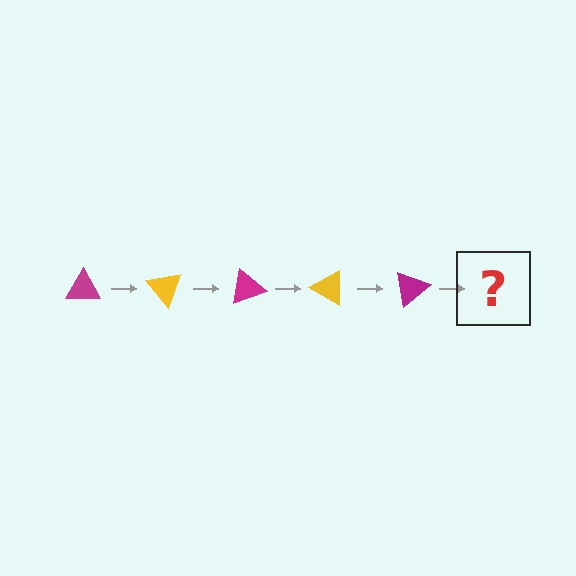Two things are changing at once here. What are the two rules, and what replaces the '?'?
The two rules are that it rotates 50 degrees each step and the color cycles through magenta and yellow. The '?' should be a yellow triangle, rotated 250 degrees from the start.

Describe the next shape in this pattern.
It should be a yellow triangle, rotated 250 degrees from the start.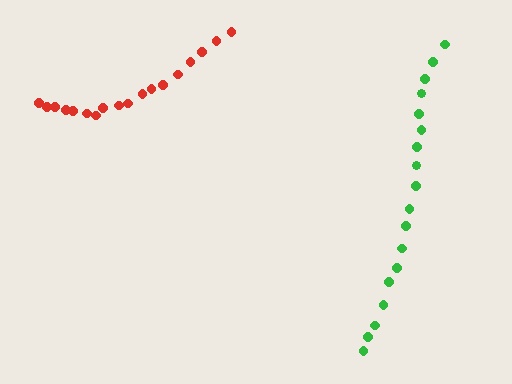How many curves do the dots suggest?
There are 2 distinct paths.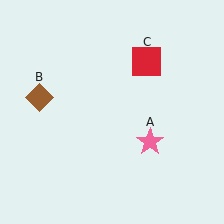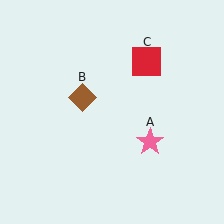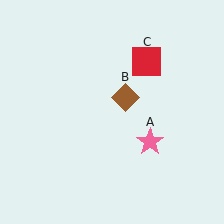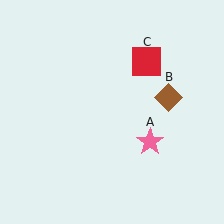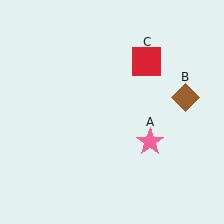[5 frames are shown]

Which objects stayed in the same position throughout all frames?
Pink star (object A) and red square (object C) remained stationary.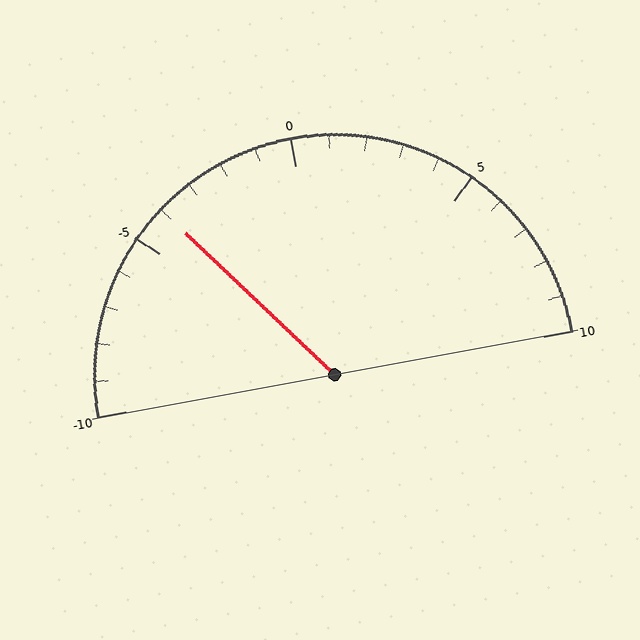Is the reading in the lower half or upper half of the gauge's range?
The reading is in the lower half of the range (-10 to 10).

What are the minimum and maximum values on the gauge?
The gauge ranges from -10 to 10.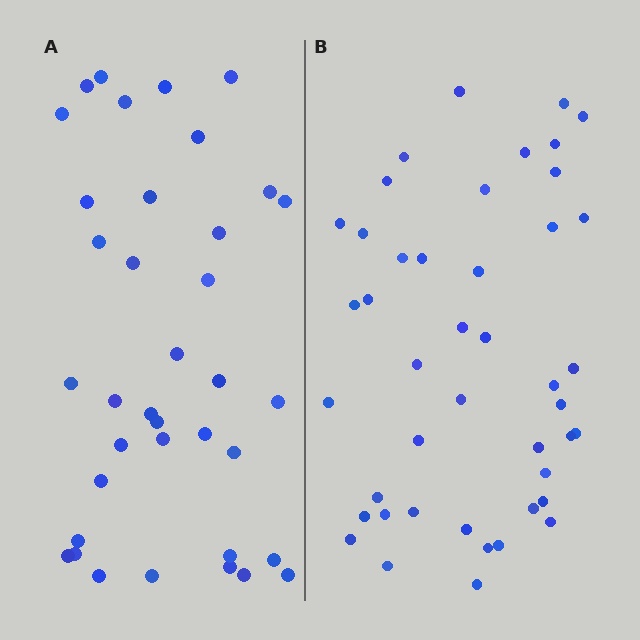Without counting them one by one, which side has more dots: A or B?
Region B (the right region) has more dots.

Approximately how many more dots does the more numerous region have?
Region B has roughly 8 or so more dots than region A.